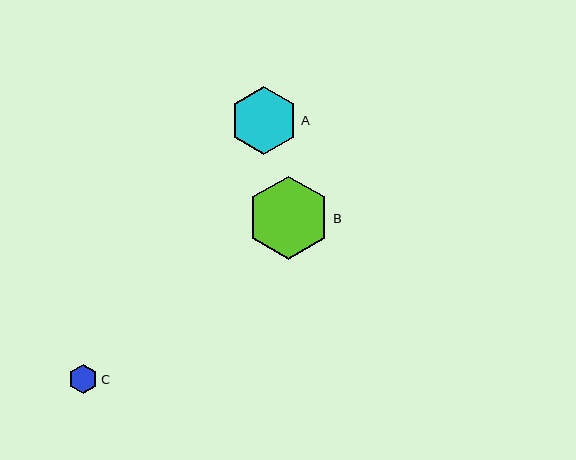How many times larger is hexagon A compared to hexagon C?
Hexagon A is approximately 2.4 times the size of hexagon C.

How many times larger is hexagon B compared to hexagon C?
Hexagon B is approximately 2.9 times the size of hexagon C.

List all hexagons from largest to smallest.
From largest to smallest: B, A, C.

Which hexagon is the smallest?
Hexagon C is the smallest with a size of approximately 29 pixels.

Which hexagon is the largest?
Hexagon B is the largest with a size of approximately 83 pixels.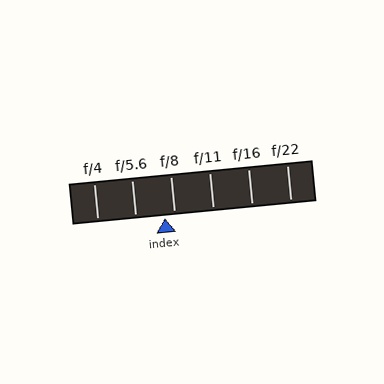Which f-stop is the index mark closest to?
The index mark is closest to f/8.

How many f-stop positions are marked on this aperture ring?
There are 6 f-stop positions marked.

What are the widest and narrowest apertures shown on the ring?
The widest aperture shown is f/4 and the narrowest is f/22.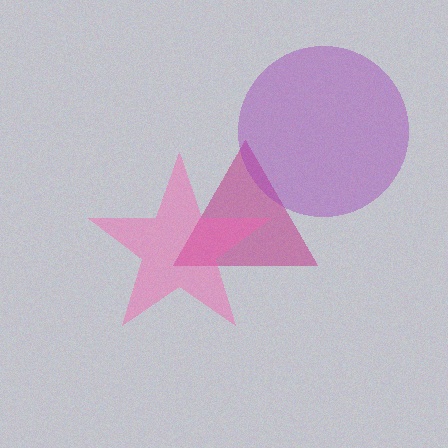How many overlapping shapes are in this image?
There are 3 overlapping shapes in the image.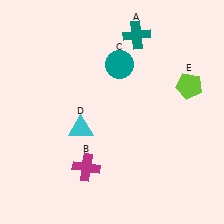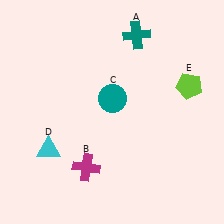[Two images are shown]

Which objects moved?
The objects that moved are: the teal circle (C), the cyan triangle (D).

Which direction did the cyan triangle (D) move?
The cyan triangle (D) moved left.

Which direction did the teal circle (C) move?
The teal circle (C) moved down.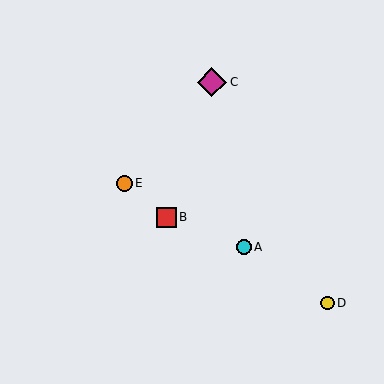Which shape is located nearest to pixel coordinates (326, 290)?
The yellow circle (labeled D) at (328, 303) is nearest to that location.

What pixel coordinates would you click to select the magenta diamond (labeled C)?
Click at (212, 82) to select the magenta diamond C.